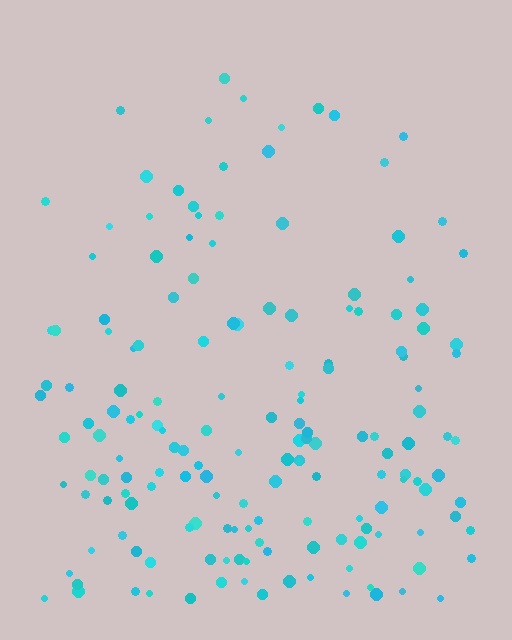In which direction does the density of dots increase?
From top to bottom, with the bottom side densest.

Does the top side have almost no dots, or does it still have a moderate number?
Still a moderate number, just noticeably fewer than the bottom.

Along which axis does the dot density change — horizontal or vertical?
Vertical.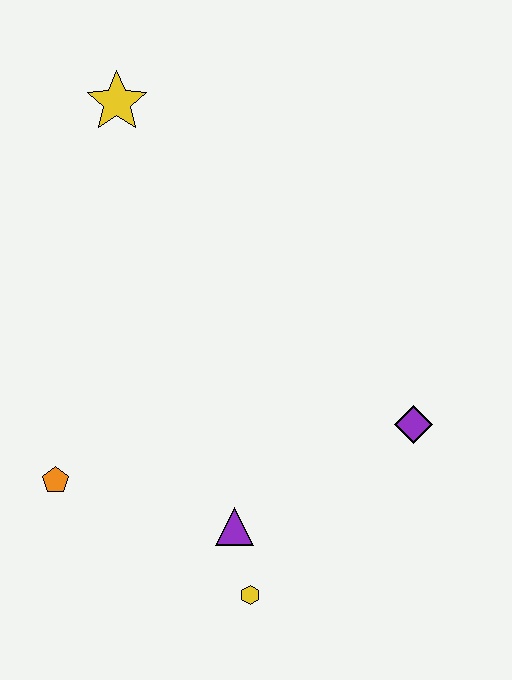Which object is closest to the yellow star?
The orange pentagon is closest to the yellow star.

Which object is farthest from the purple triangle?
The yellow star is farthest from the purple triangle.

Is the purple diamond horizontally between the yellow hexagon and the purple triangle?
No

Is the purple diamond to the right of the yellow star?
Yes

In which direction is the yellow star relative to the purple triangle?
The yellow star is above the purple triangle.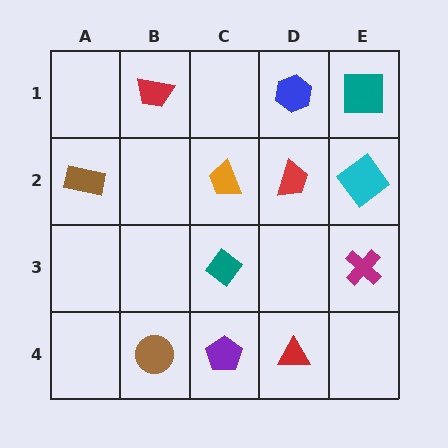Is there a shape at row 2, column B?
No, that cell is empty.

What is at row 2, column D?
A red trapezoid.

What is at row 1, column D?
A blue hexagon.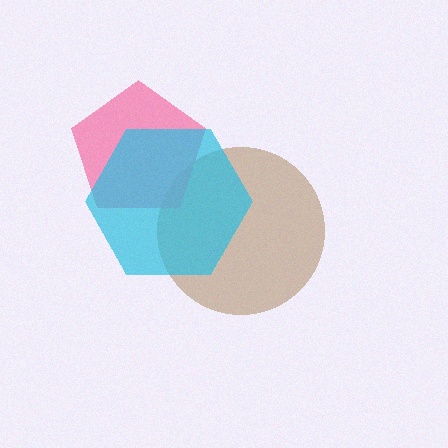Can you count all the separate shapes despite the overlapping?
Yes, there are 3 separate shapes.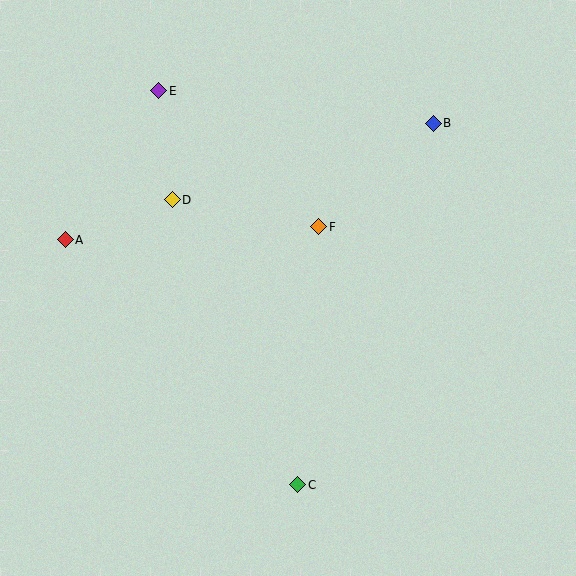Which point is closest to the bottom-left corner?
Point C is closest to the bottom-left corner.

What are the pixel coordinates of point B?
Point B is at (433, 123).